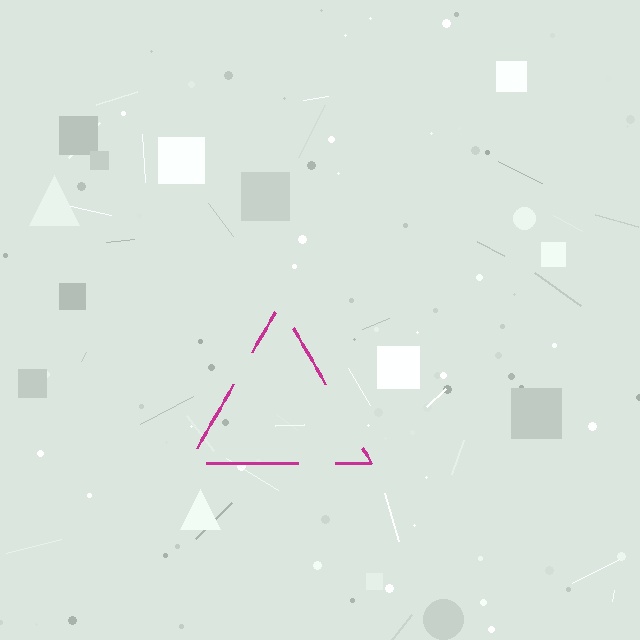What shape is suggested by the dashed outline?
The dashed outline suggests a triangle.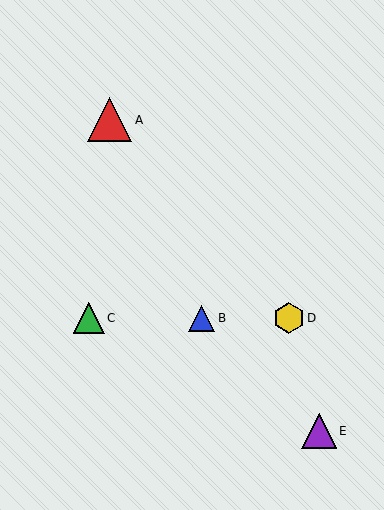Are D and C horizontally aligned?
Yes, both are at y≈318.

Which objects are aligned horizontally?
Objects B, C, D are aligned horizontally.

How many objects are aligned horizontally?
3 objects (B, C, D) are aligned horizontally.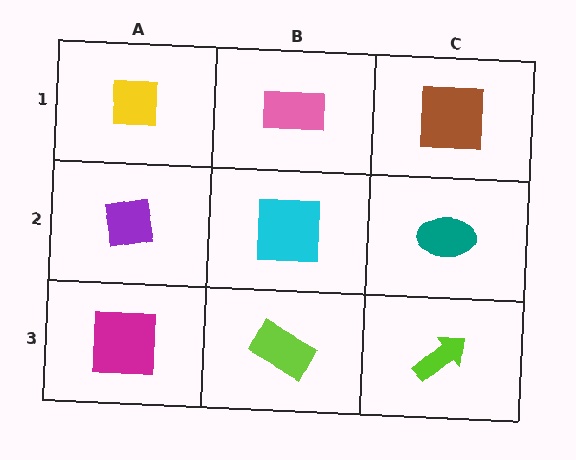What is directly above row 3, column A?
A purple square.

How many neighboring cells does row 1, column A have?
2.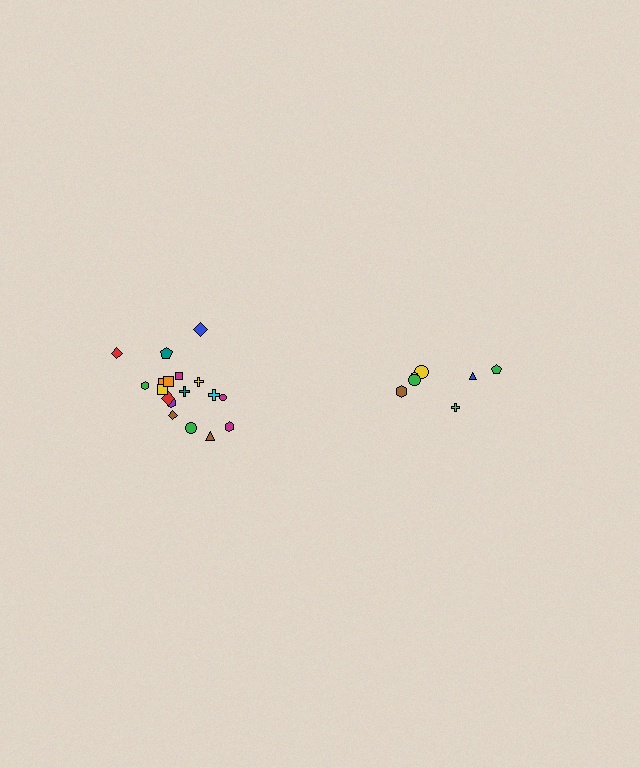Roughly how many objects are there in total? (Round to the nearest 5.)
Roughly 25 objects in total.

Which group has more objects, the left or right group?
The left group.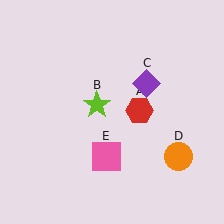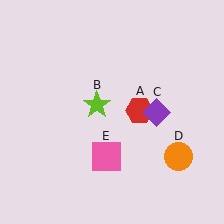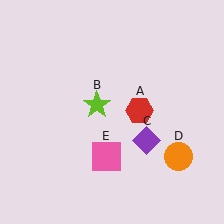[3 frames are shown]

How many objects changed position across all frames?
1 object changed position: purple diamond (object C).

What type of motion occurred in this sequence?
The purple diamond (object C) rotated clockwise around the center of the scene.